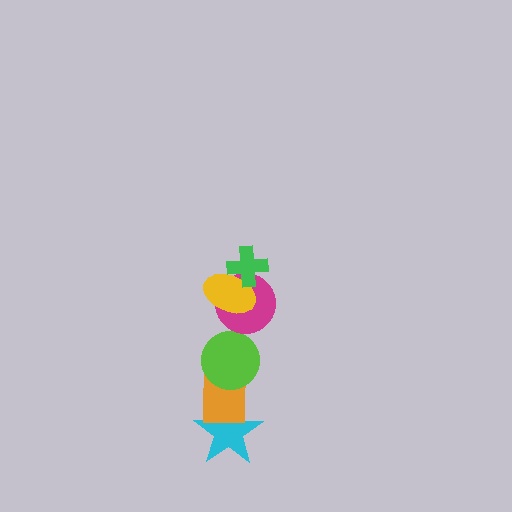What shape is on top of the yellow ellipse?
The green cross is on top of the yellow ellipse.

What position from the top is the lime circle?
The lime circle is 4th from the top.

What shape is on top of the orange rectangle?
The lime circle is on top of the orange rectangle.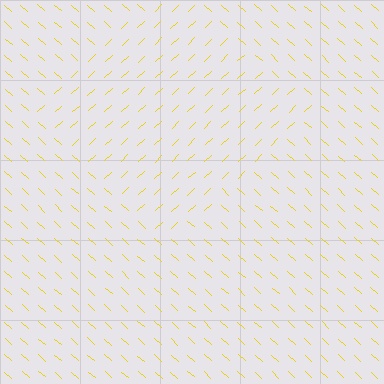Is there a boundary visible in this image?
Yes, there is a texture boundary formed by a change in line orientation.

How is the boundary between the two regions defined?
The boundary is defined purely by a change in line orientation (approximately 84 degrees difference). All lines are the same color and thickness.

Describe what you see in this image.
The image is filled with small yellow line segments. A diamond region in the image has lines oriented differently from the surrounding lines, creating a visible texture boundary.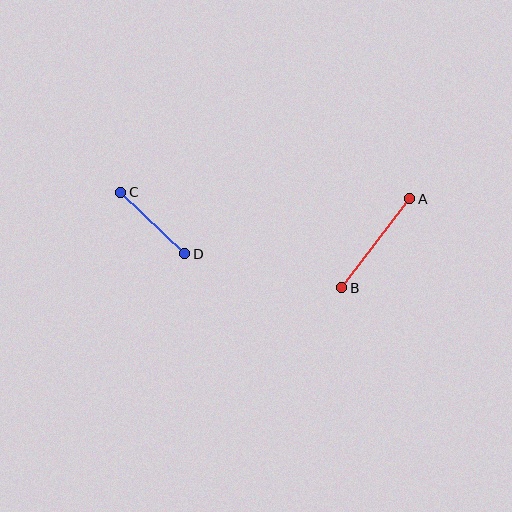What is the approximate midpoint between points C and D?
The midpoint is at approximately (153, 223) pixels.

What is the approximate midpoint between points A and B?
The midpoint is at approximately (376, 243) pixels.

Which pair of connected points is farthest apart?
Points A and B are farthest apart.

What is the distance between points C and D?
The distance is approximately 89 pixels.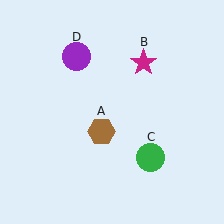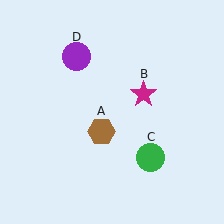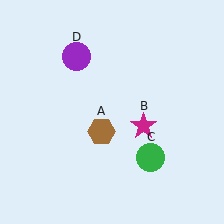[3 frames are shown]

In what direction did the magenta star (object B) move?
The magenta star (object B) moved down.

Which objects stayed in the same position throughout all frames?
Brown hexagon (object A) and green circle (object C) and purple circle (object D) remained stationary.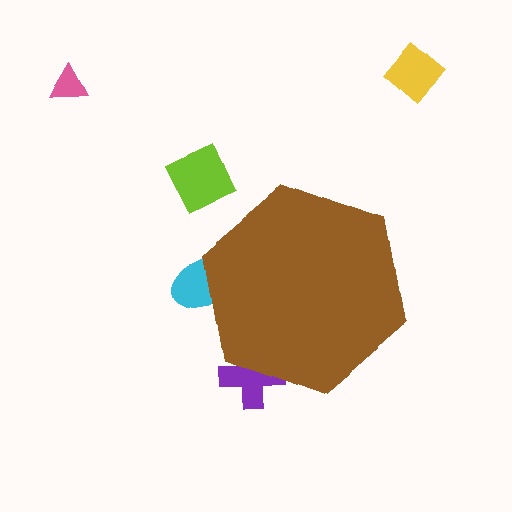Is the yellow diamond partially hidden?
No, the yellow diamond is fully visible.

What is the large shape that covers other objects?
A brown hexagon.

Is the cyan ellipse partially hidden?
Yes, the cyan ellipse is partially hidden behind the brown hexagon.